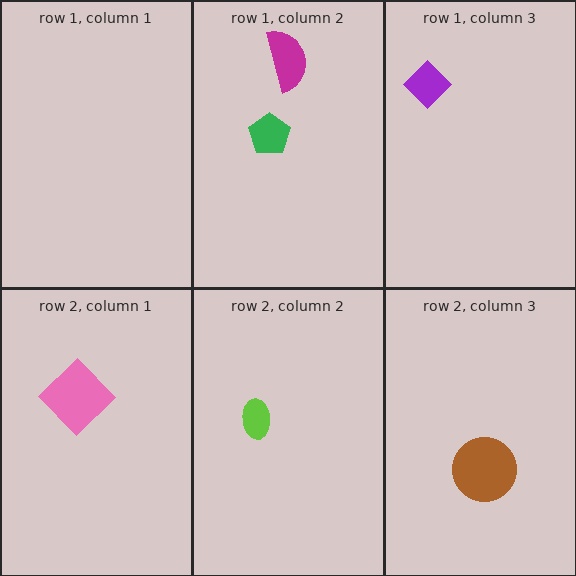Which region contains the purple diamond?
The row 1, column 3 region.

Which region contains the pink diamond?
The row 2, column 1 region.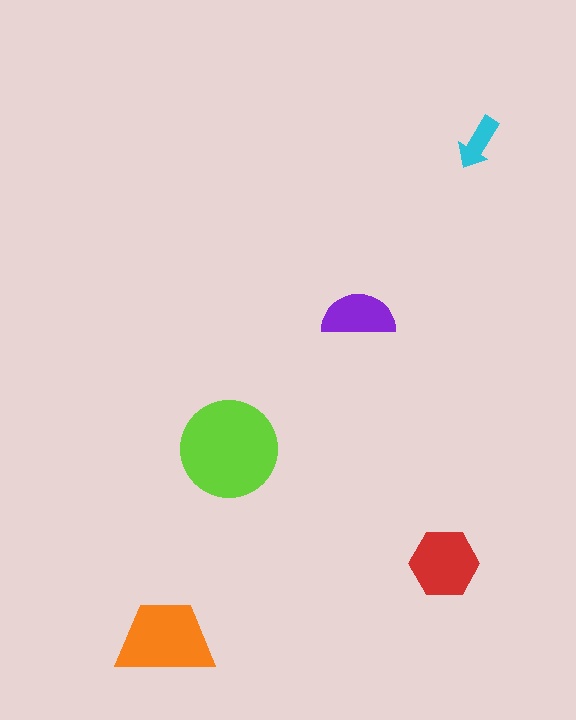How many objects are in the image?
There are 5 objects in the image.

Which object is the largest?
The lime circle.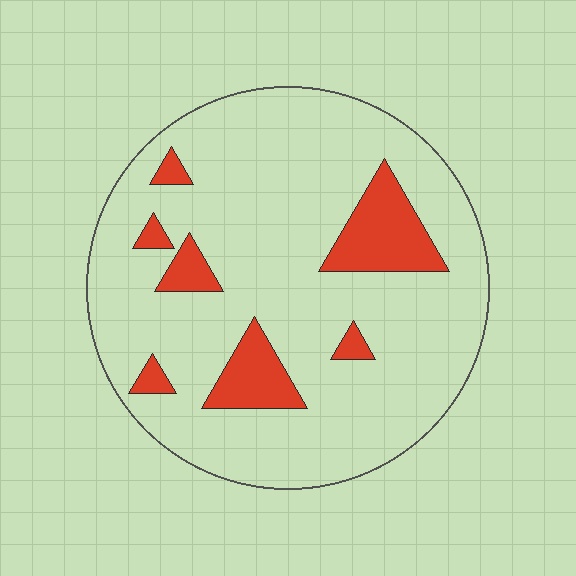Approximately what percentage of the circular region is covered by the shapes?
Approximately 15%.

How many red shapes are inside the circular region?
7.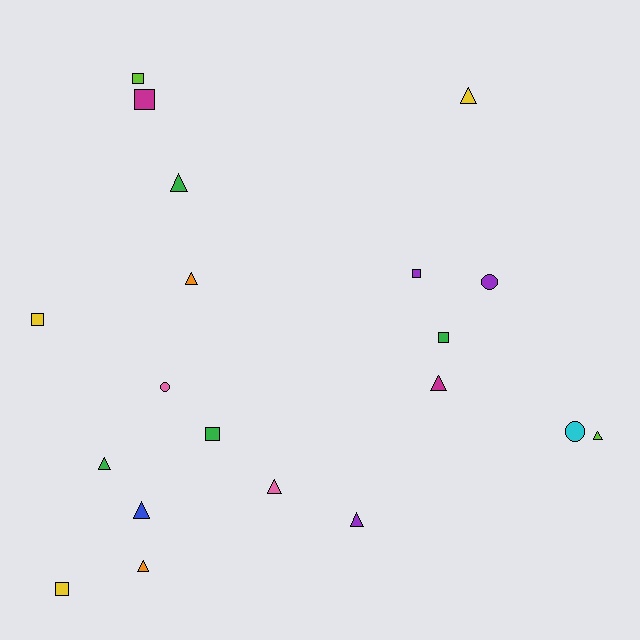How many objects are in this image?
There are 20 objects.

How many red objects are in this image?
There are no red objects.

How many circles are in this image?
There are 3 circles.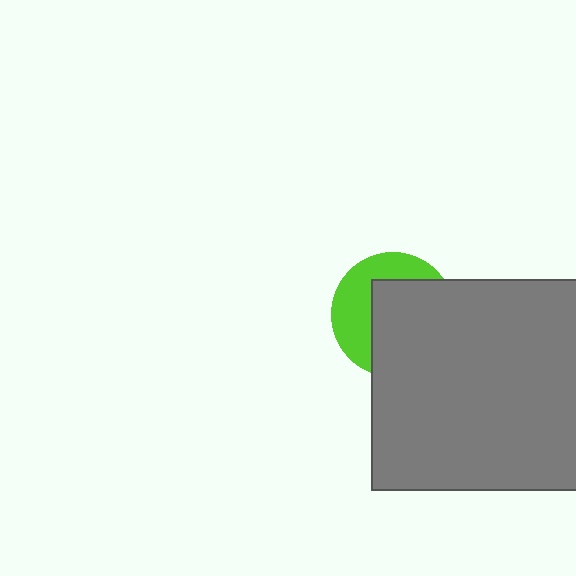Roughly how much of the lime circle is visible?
A small part of it is visible (roughly 41%).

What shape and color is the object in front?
The object in front is a gray square.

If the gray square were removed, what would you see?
You would see the complete lime circle.